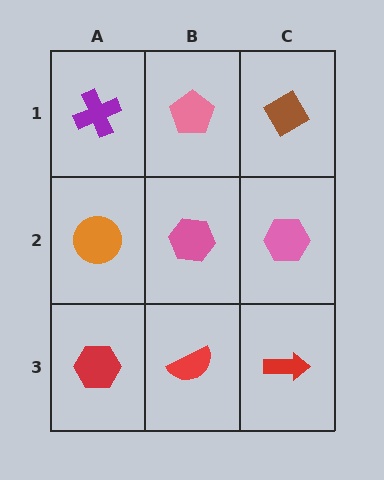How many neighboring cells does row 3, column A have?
2.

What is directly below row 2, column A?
A red hexagon.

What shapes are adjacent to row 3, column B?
A pink hexagon (row 2, column B), a red hexagon (row 3, column A), a red arrow (row 3, column C).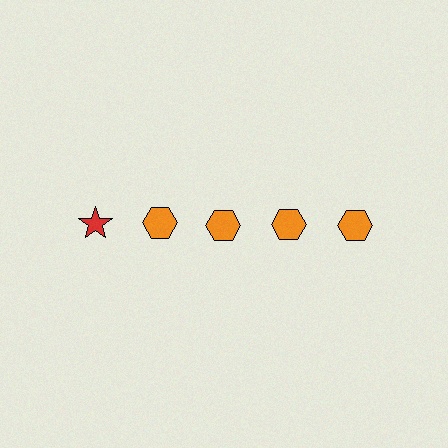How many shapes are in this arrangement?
There are 5 shapes arranged in a grid pattern.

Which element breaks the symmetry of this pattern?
The red star in the top row, leftmost column breaks the symmetry. All other shapes are orange hexagons.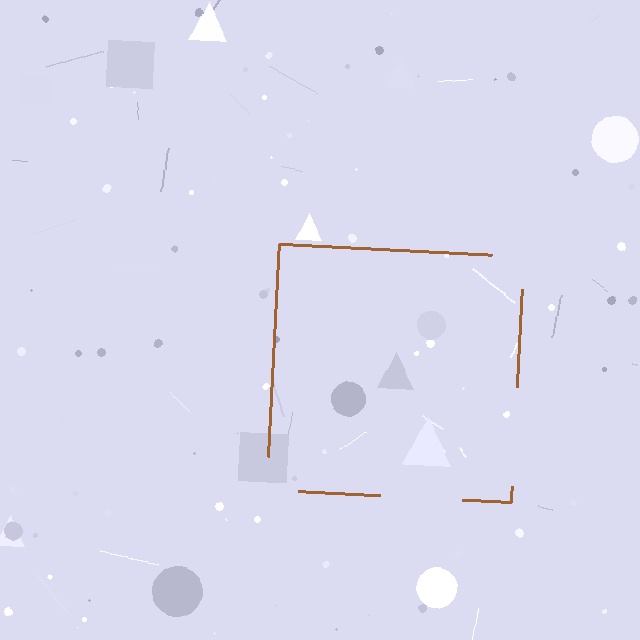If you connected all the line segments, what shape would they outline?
They would outline a square.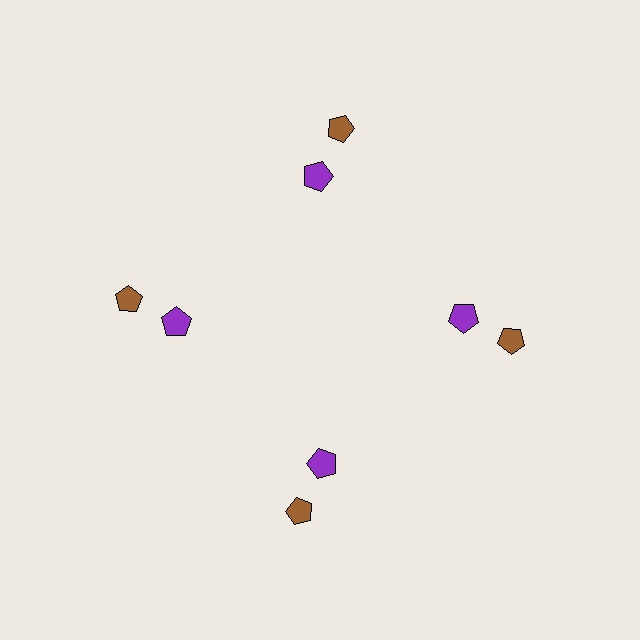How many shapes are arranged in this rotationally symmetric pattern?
There are 8 shapes, arranged in 4 groups of 2.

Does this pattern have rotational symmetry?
Yes, this pattern has 4-fold rotational symmetry. It looks the same after rotating 90 degrees around the center.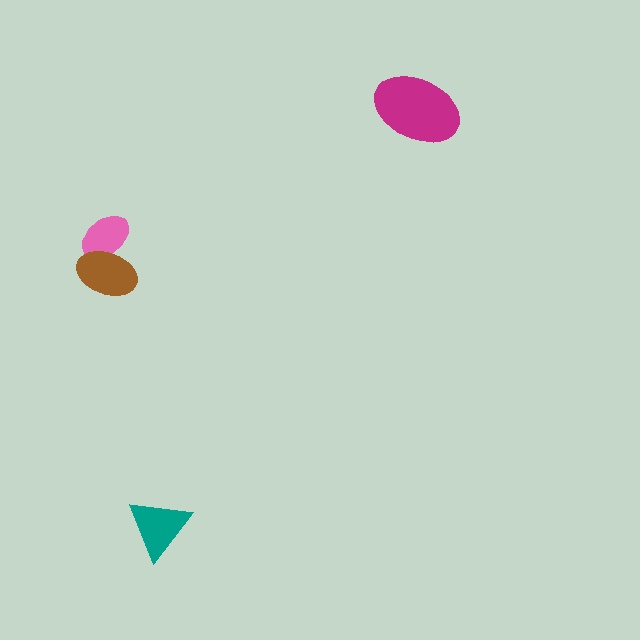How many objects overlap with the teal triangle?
0 objects overlap with the teal triangle.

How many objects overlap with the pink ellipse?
1 object overlaps with the pink ellipse.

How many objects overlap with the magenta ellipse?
0 objects overlap with the magenta ellipse.